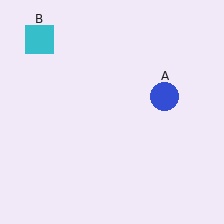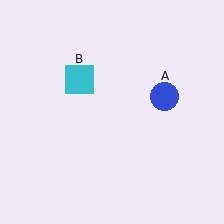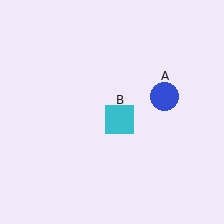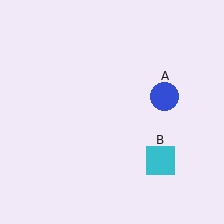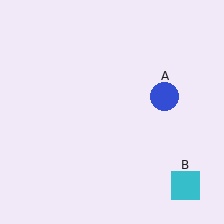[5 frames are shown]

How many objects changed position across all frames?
1 object changed position: cyan square (object B).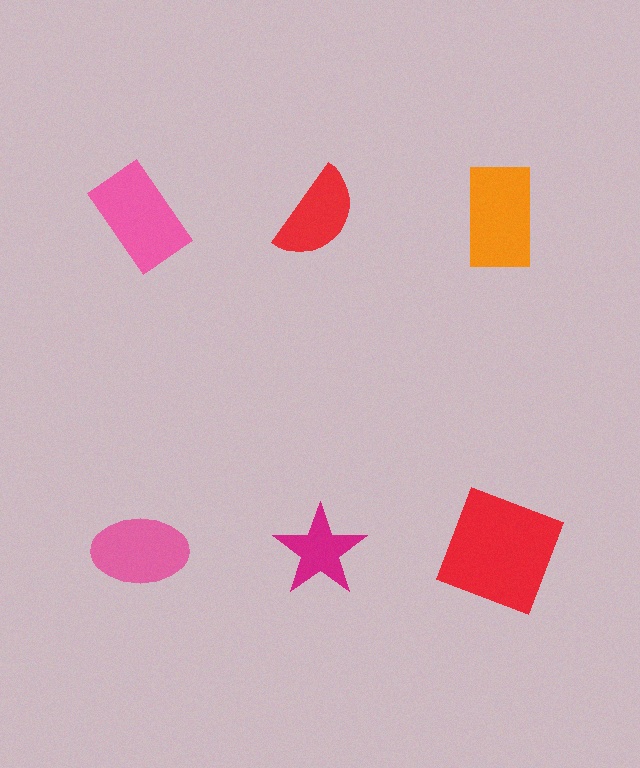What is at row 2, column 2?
A magenta star.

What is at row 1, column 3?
An orange rectangle.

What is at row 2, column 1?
A pink ellipse.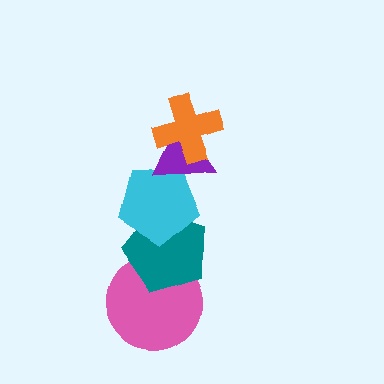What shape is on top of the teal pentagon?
The cyan pentagon is on top of the teal pentagon.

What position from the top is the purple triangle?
The purple triangle is 2nd from the top.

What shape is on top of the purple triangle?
The orange cross is on top of the purple triangle.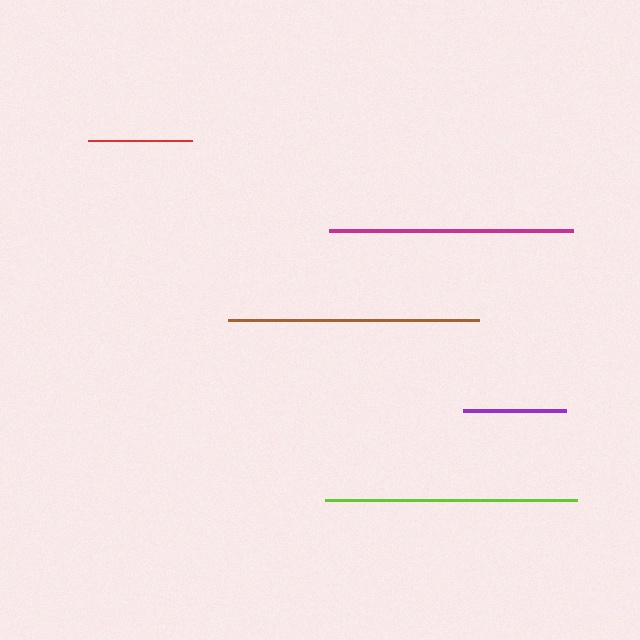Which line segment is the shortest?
The purple line is the shortest at approximately 103 pixels.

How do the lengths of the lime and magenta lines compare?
The lime and magenta lines are approximately the same length.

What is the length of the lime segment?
The lime segment is approximately 251 pixels long.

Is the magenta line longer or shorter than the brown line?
The brown line is longer than the magenta line.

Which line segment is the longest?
The lime line is the longest at approximately 251 pixels.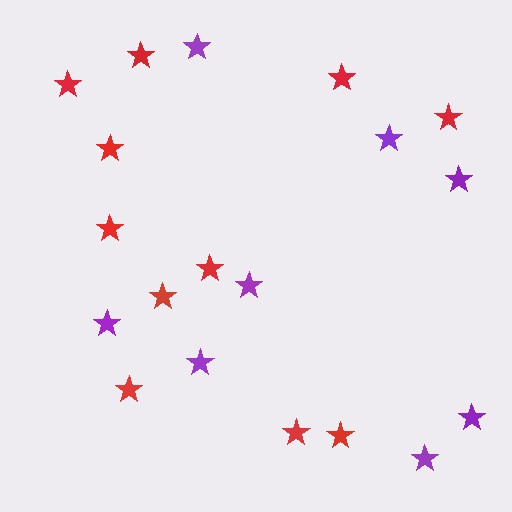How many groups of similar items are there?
There are 2 groups: one group of purple stars (8) and one group of red stars (11).